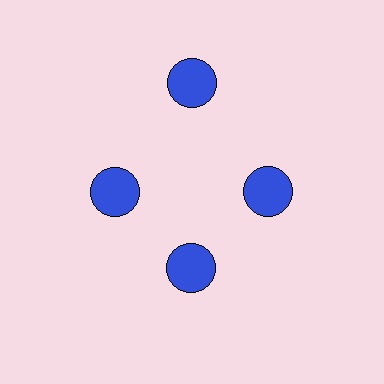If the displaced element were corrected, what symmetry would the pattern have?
It would have 4-fold rotational symmetry — the pattern would map onto itself every 90 degrees.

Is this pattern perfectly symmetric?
No. The 4 blue circles are arranged in a ring, but one element near the 12 o'clock position is pushed outward from the center, breaking the 4-fold rotational symmetry.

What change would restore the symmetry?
The symmetry would be restored by moving it inward, back onto the ring so that all 4 circles sit at equal angles and equal distance from the center.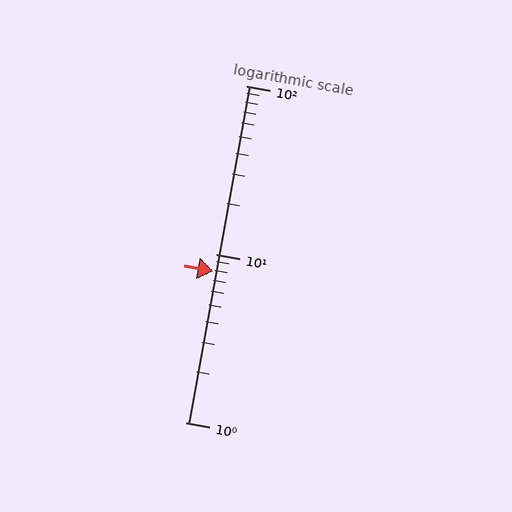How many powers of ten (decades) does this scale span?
The scale spans 2 decades, from 1 to 100.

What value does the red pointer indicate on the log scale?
The pointer indicates approximately 7.9.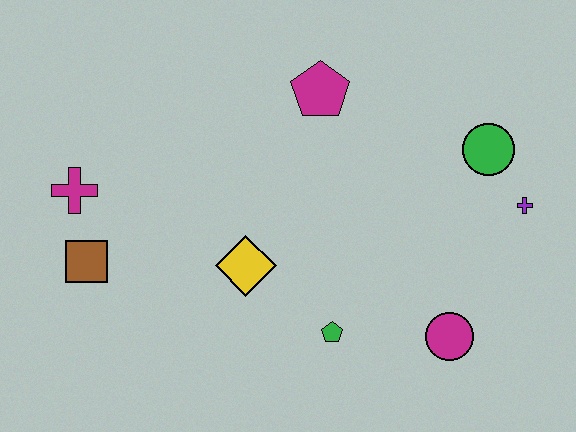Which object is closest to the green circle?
The purple cross is closest to the green circle.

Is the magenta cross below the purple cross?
No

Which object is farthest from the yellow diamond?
The purple cross is farthest from the yellow diamond.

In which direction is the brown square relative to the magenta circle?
The brown square is to the left of the magenta circle.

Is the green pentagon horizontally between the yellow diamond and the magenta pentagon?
No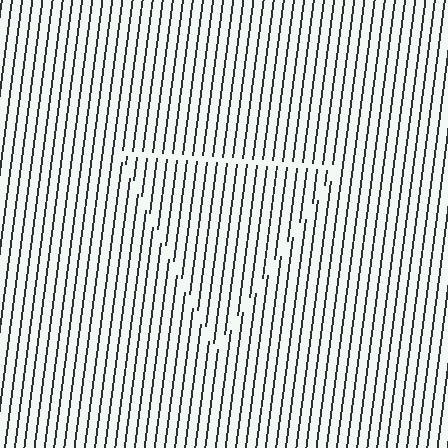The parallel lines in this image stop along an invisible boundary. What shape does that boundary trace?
An illusory triangle. The interior of the shape contains the same grating, shifted by half a period — the contour is defined by the phase discontinuity where line-ends from the inner and outer gratings abut.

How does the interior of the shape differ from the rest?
The interior of the shape contains the same grating, shifted by half a period — the contour is defined by the phase discontinuity where line-ends from the inner and outer gratings abut.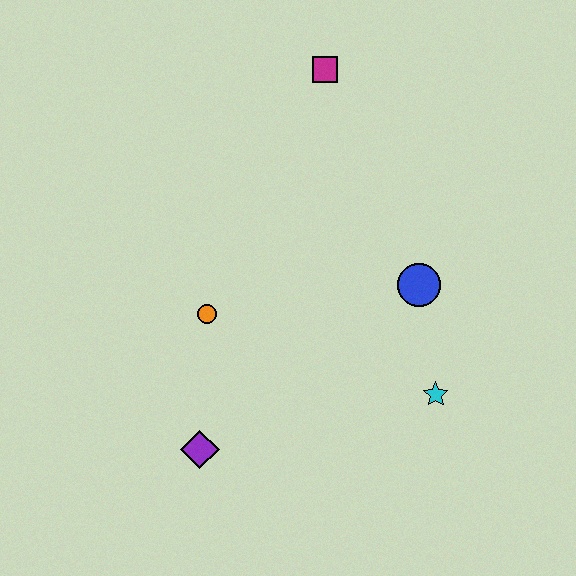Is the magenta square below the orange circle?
No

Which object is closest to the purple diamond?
The orange circle is closest to the purple diamond.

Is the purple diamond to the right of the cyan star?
No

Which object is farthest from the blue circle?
The purple diamond is farthest from the blue circle.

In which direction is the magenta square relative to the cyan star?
The magenta square is above the cyan star.